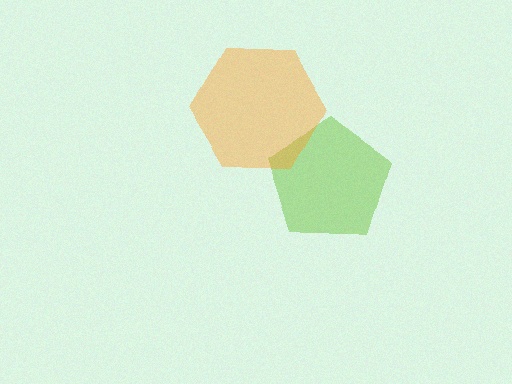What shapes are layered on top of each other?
The layered shapes are: a lime pentagon, an orange hexagon.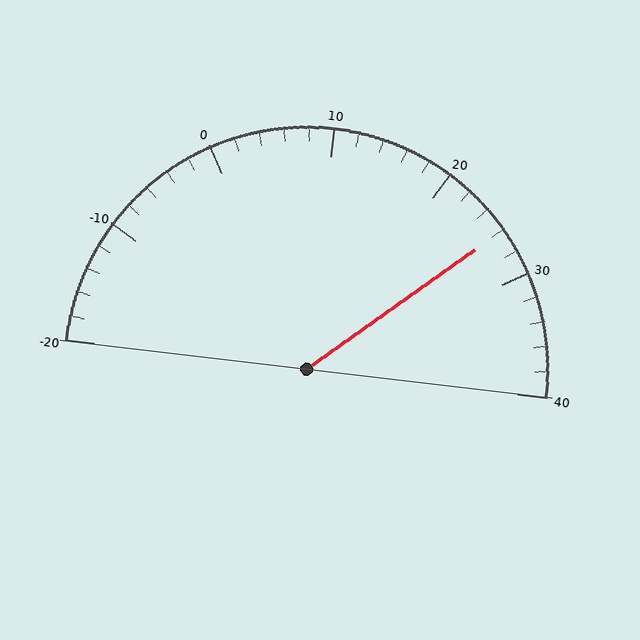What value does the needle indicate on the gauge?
The needle indicates approximately 26.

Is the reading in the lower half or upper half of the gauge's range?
The reading is in the upper half of the range (-20 to 40).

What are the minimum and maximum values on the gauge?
The gauge ranges from -20 to 40.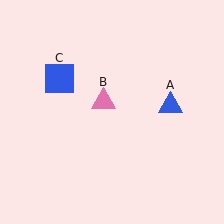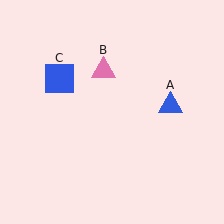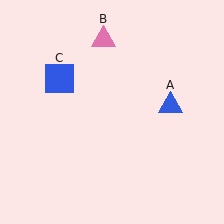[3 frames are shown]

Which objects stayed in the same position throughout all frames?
Blue triangle (object A) and blue square (object C) remained stationary.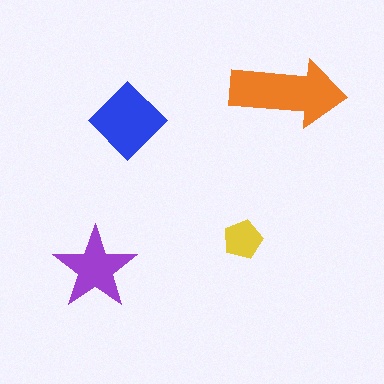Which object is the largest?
The orange arrow.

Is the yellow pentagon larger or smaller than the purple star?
Smaller.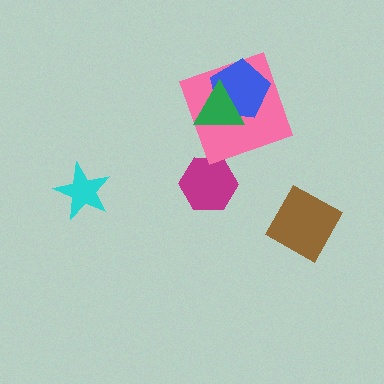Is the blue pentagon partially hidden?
Yes, it is partially covered by another shape.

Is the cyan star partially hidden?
No, no other shape covers it.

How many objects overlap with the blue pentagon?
2 objects overlap with the blue pentagon.